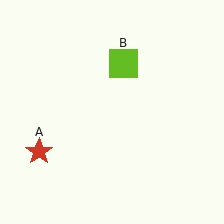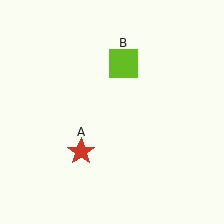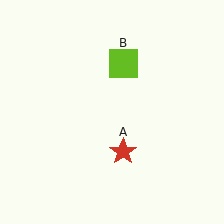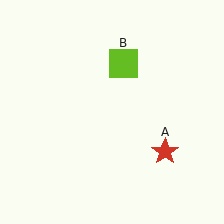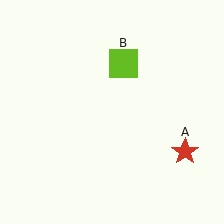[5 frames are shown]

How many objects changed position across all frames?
1 object changed position: red star (object A).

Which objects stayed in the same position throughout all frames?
Lime square (object B) remained stationary.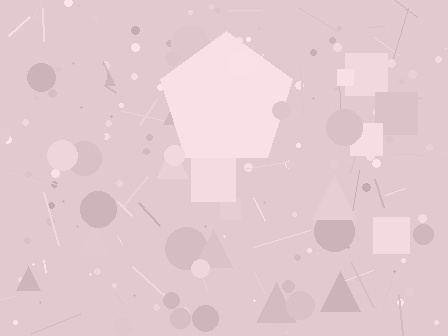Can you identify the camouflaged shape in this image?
The camouflaged shape is a pentagon.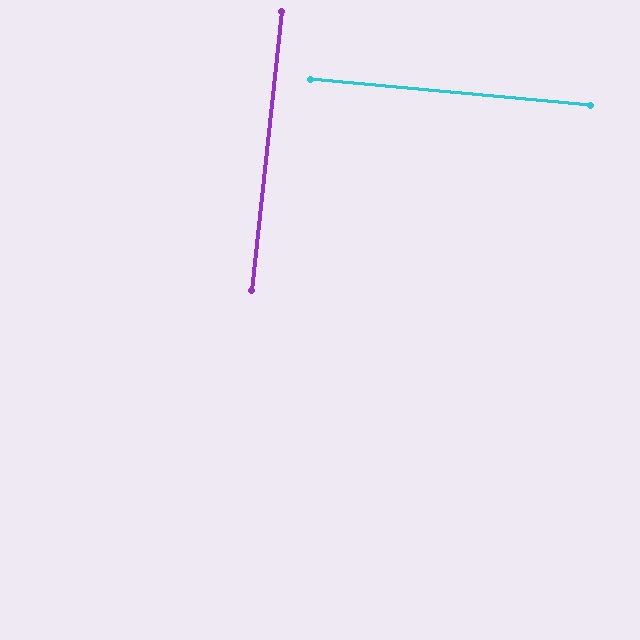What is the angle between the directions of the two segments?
Approximately 89 degrees.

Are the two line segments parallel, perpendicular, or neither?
Perpendicular — they meet at approximately 89°.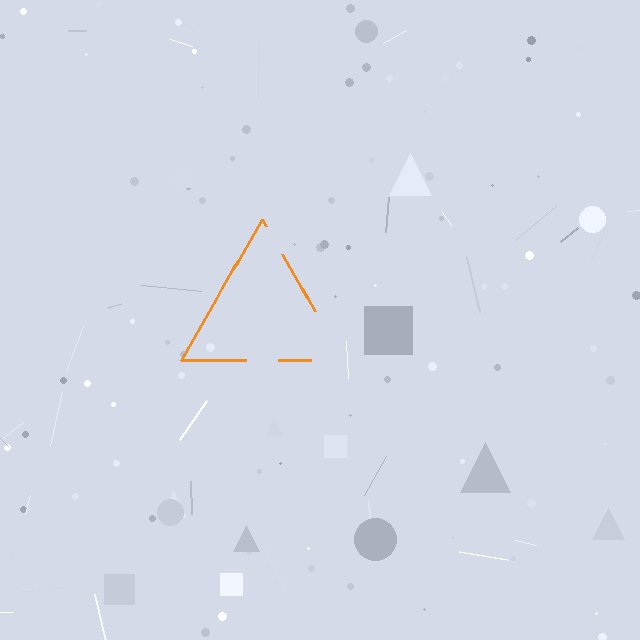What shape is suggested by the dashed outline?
The dashed outline suggests a triangle.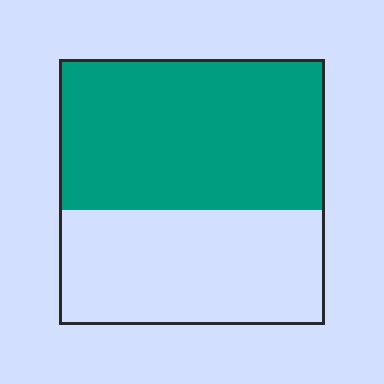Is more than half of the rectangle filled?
Yes.